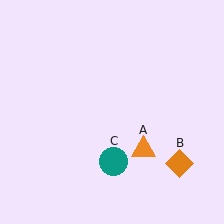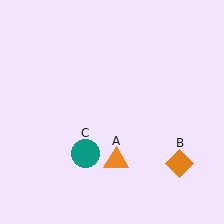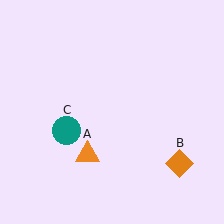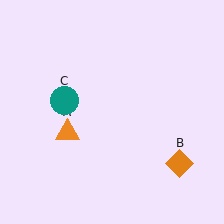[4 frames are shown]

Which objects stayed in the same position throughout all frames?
Orange diamond (object B) remained stationary.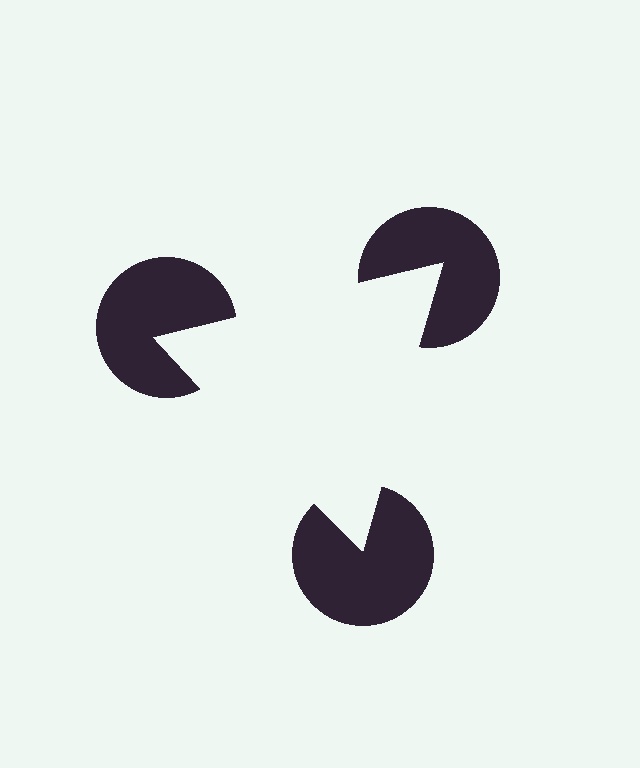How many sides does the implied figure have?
3 sides.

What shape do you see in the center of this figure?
An illusory triangle — its edges are inferred from the aligned wedge cuts in the pac-man discs, not physically drawn.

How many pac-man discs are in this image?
There are 3 — one at each vertex of the illusory triangle.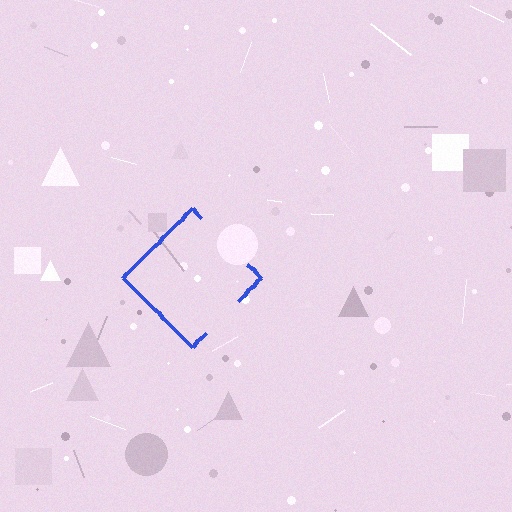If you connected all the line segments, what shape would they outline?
They would outline a diamond.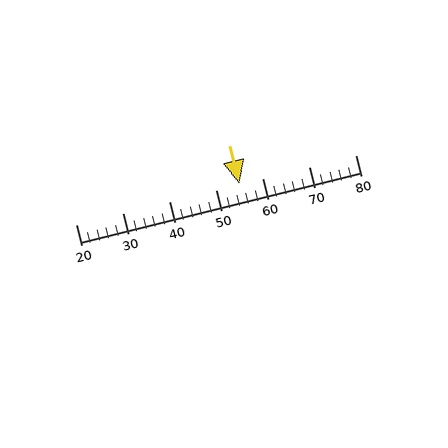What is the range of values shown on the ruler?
The ruler shows values from 20 to 80.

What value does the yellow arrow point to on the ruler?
The yellow arrow points to approximately 55.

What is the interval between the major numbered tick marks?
The major tick marks are spaced 10 units apart.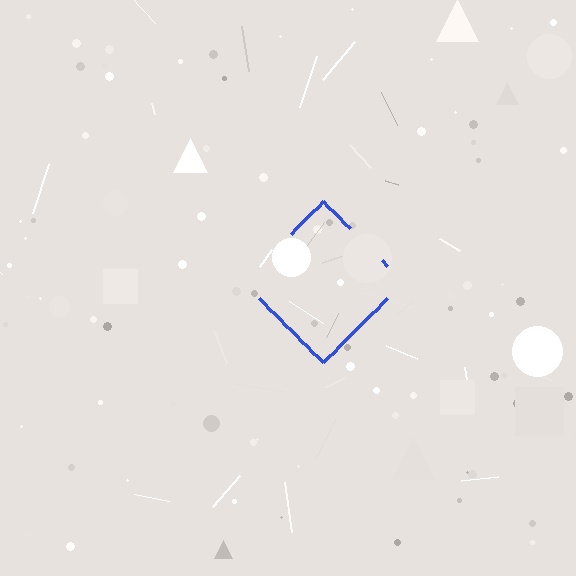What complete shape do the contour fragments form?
The contour fragments form a diamond.